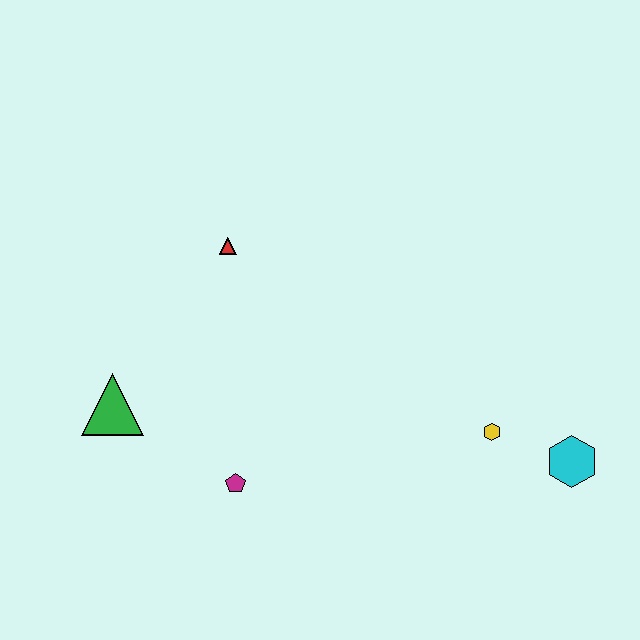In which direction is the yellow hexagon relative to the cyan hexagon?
The yellow hexagon is to the left of the cyan hexagon.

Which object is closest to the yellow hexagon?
The cyan hexagon is closest to the yellow hexagon.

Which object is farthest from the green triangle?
The cyan hexagon is farthest from the green triangle.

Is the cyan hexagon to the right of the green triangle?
Yes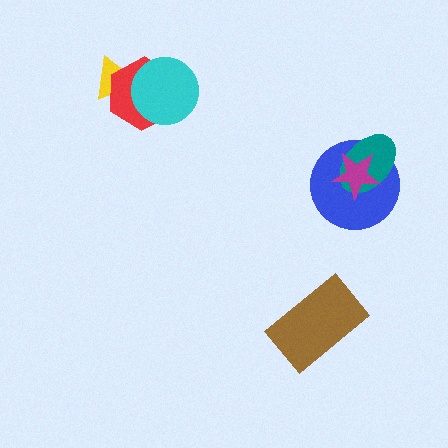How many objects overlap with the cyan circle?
2 objects overlap with the cyan circle.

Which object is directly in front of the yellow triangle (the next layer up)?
The red hexagon is directly in front of the yellow triangle.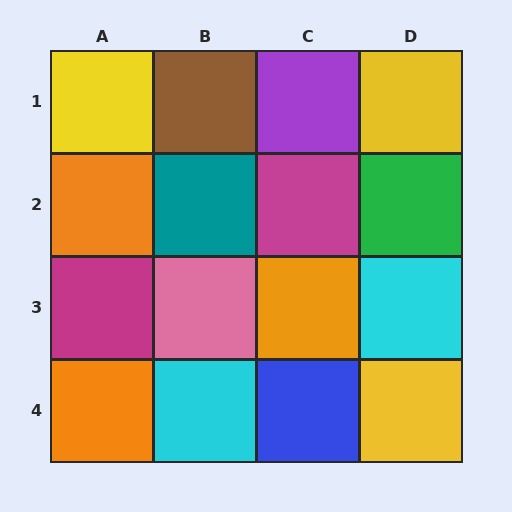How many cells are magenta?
2 cells are magenta.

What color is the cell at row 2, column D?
Green.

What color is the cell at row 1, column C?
Purple.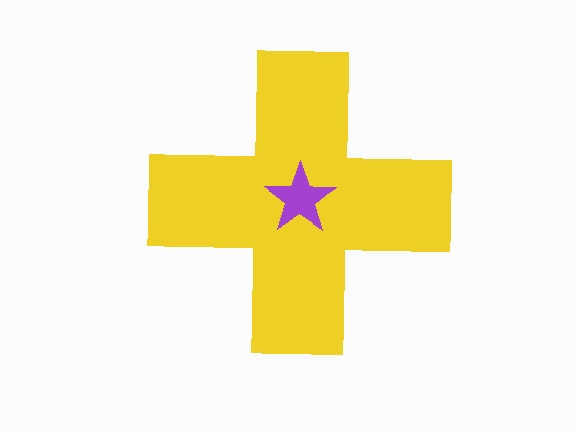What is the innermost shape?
The purple star.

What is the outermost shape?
The yellow cross.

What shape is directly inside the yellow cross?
The purple star.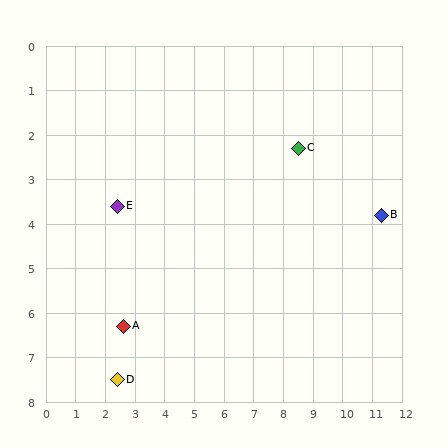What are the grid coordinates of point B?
Point B is at approximately (11.3, 3.8).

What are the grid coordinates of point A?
Point A is at approximately (2.6, 6.3).